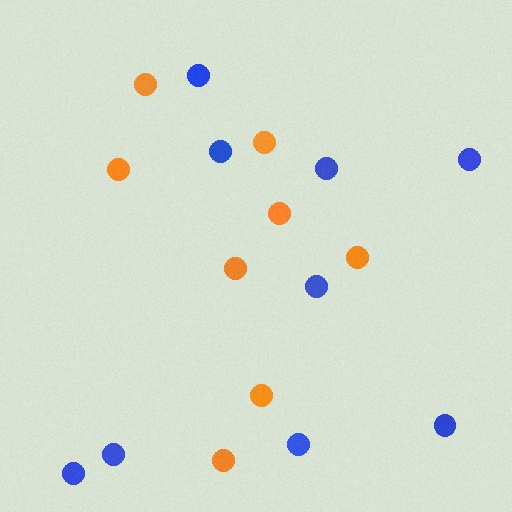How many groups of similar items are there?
There are 2 groups: one group of blue circles (9) and one group of orange circles (8).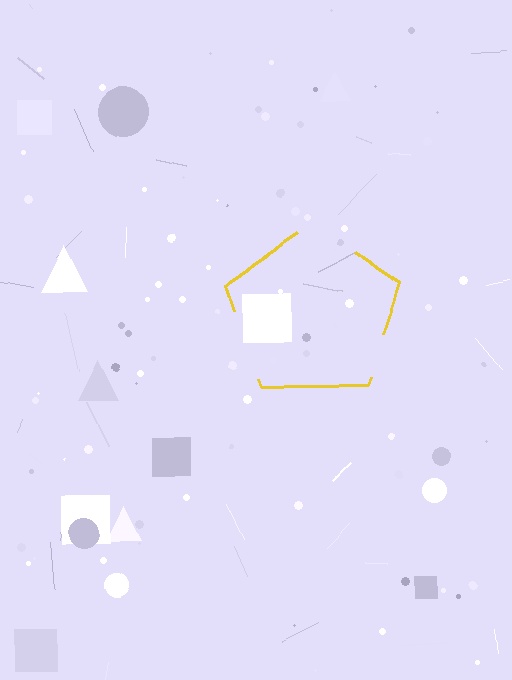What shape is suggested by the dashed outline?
The dashed outline suggests a pentagon.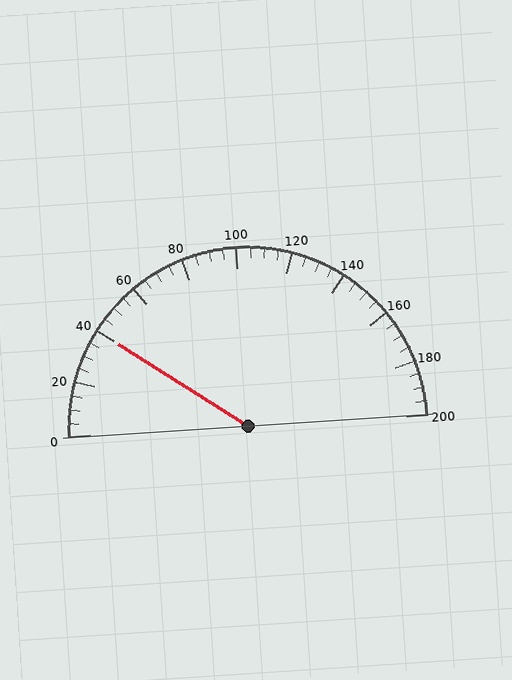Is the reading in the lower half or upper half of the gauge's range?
The reading is in the lower half of the range (0 to 200).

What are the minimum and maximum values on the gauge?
The gauge ranges from 0 to 200.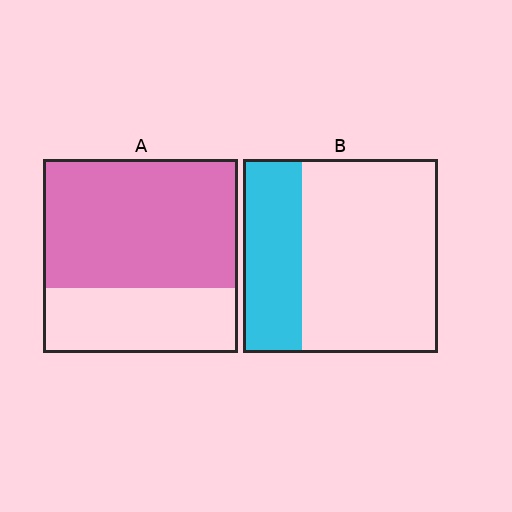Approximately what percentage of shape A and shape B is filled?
A is approximately 65% and B is approximately 30%.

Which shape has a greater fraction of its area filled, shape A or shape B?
Shape A.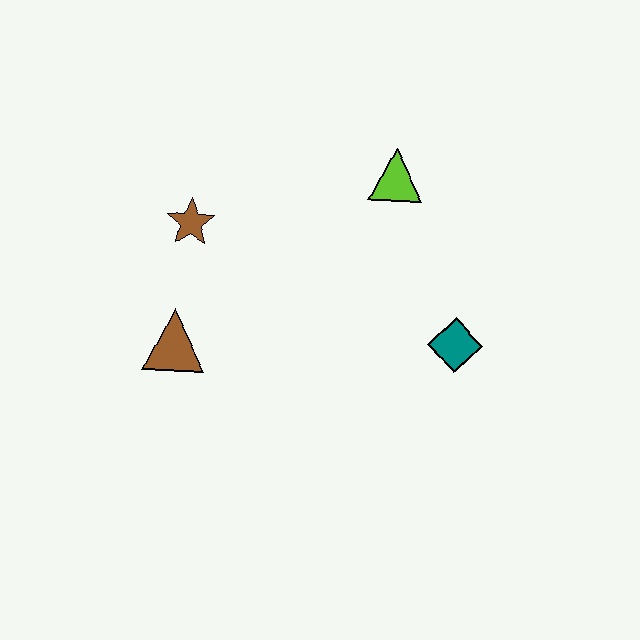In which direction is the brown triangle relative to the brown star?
The brown triangle is below the brown star.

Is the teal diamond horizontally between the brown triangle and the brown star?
No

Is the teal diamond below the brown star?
Yes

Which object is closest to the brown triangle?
The brown star is closest to the brown triangle.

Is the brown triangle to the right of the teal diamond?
No